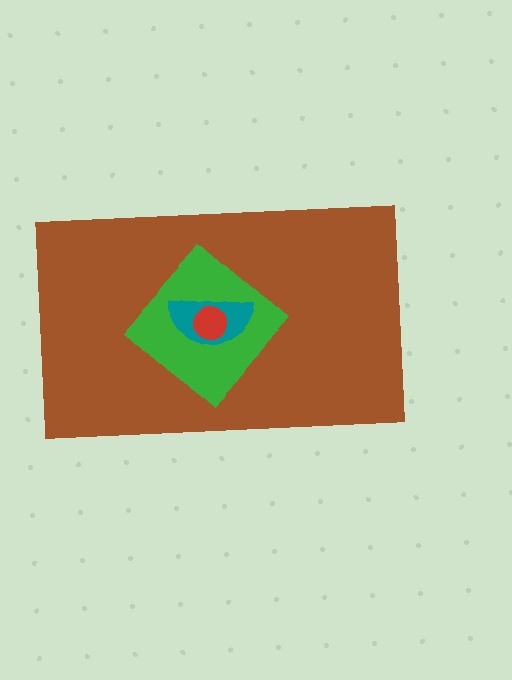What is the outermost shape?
The brown rectangle.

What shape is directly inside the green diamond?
The teal semicircle.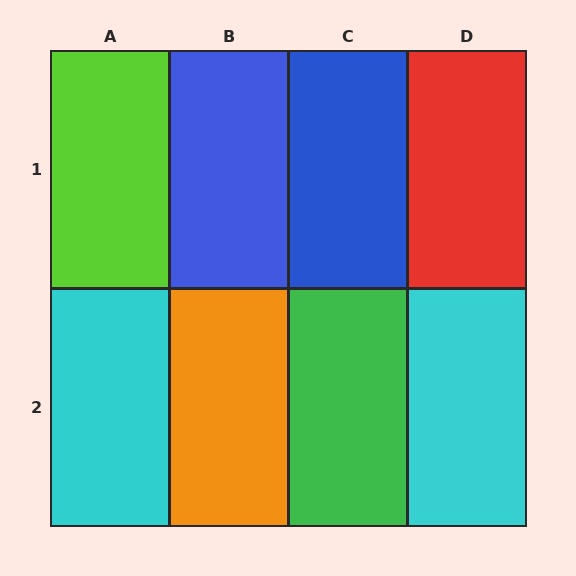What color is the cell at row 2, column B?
Orange.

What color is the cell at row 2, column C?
Green.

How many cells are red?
1 cell is red.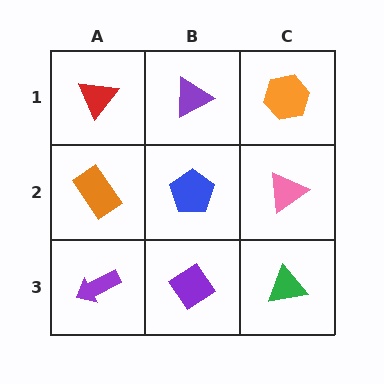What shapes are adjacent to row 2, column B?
A purple triangle (row 1, column B), a purple diamond (row 3, column B), an orange rectangle (row 2, column A), a pink triangle (row 2, column C).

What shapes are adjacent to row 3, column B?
A blue pentagon (row 2, column B), a purple arrow (row 3, column A), a green triangle (row 3, column C).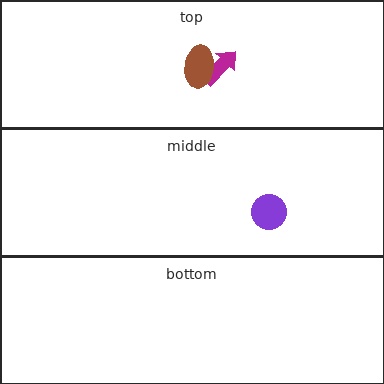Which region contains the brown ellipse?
The top region.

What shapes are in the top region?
The magenta arrow, the brown ellipse.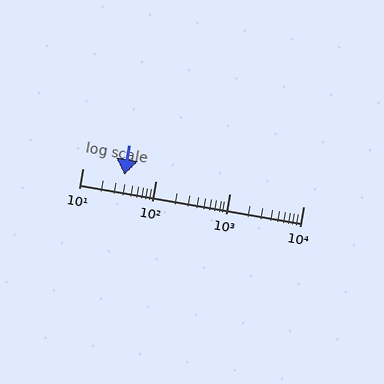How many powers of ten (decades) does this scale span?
The scale spans 3 decades, from 10 to 10000.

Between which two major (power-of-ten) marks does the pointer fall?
The pointer is between 10 and 100.